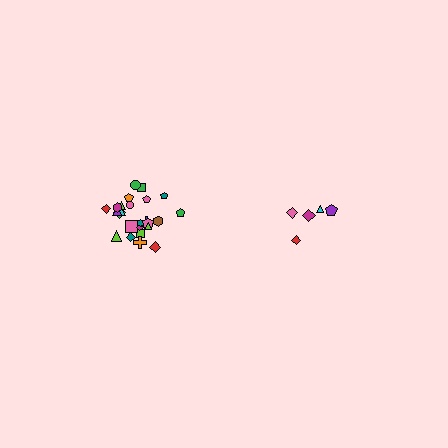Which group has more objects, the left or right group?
The left group.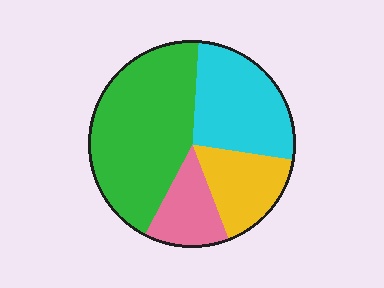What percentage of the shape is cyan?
Cyan takes up about one quarter (1/4) of the shape.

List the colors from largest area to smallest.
From largest to smallest: green, cyan, yellow, pink.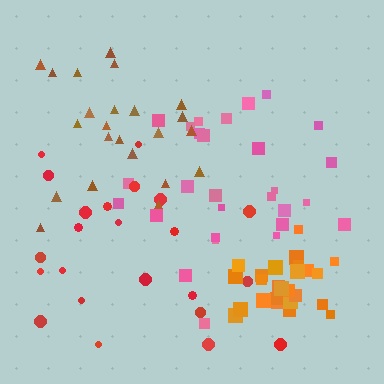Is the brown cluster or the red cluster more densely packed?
Brown.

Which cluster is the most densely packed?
Orange.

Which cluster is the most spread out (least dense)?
Red.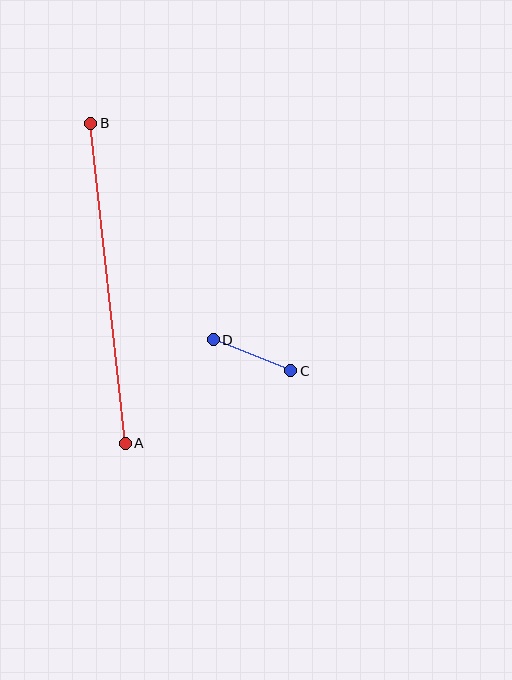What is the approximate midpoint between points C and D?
The midpoint is at approximately (252, 355) pixels.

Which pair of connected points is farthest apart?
Points A and B are farthest apart.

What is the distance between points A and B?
The distance is approximately 322 pixels.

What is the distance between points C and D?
The distance is approximately 83 pixels.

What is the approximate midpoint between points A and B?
The midpoint is at approximately (108, 283) pixels.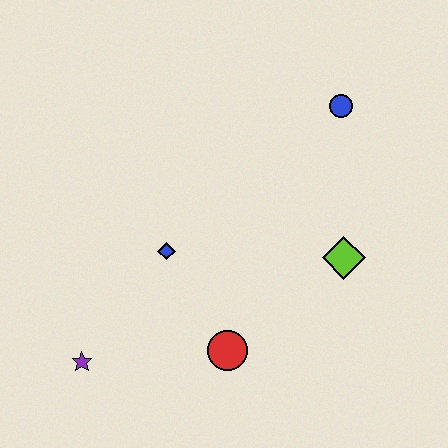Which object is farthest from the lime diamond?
The purple star is farthest from the lime diamond.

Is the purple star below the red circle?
Yes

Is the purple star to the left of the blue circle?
Yes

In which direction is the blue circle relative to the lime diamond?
The blue circle is above the lime diamond.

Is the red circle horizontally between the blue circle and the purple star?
Yes